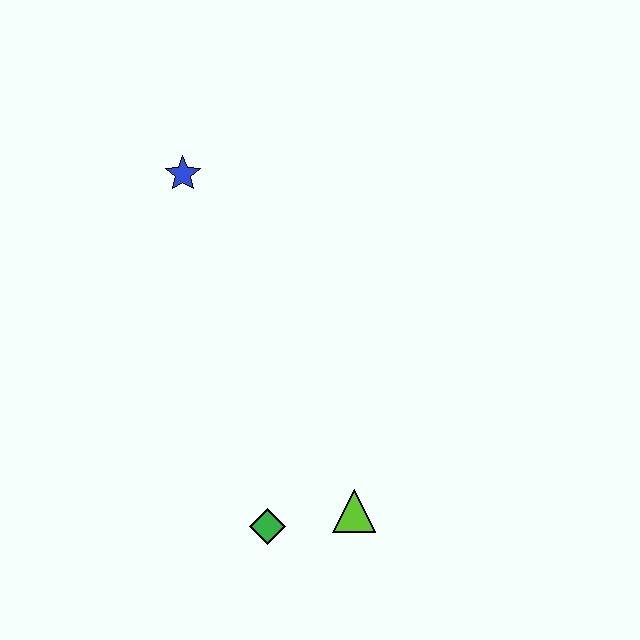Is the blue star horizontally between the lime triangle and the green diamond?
No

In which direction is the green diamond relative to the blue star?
The green diamond is below the blue star.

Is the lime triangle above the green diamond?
Yes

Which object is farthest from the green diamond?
The blue star is farthest from the green diamond.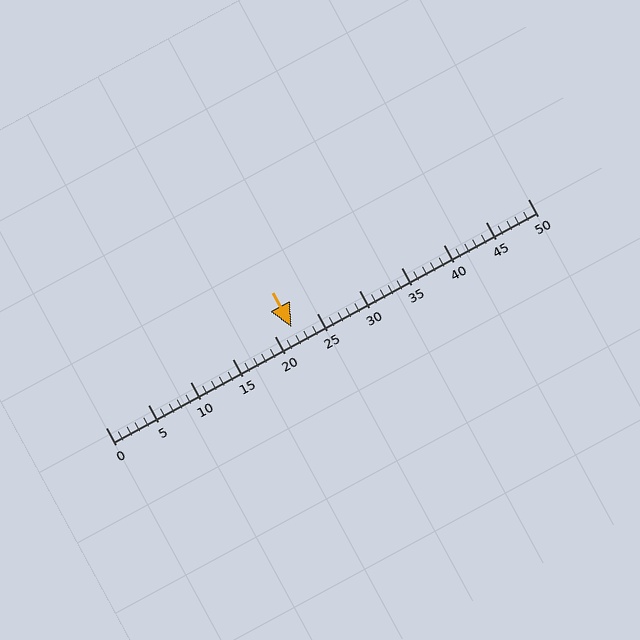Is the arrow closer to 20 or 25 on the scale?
The arrow is closer to 20.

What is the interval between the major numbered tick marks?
The major tick marks are spaced 5 units apart.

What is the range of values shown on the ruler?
The ruler shows values from 0 to 50.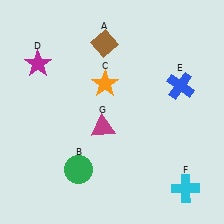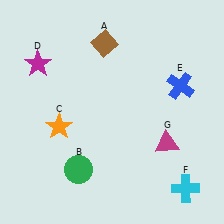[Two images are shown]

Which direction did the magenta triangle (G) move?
The magenta triangle (G) moved right.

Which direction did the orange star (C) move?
The orange star (C) moved left.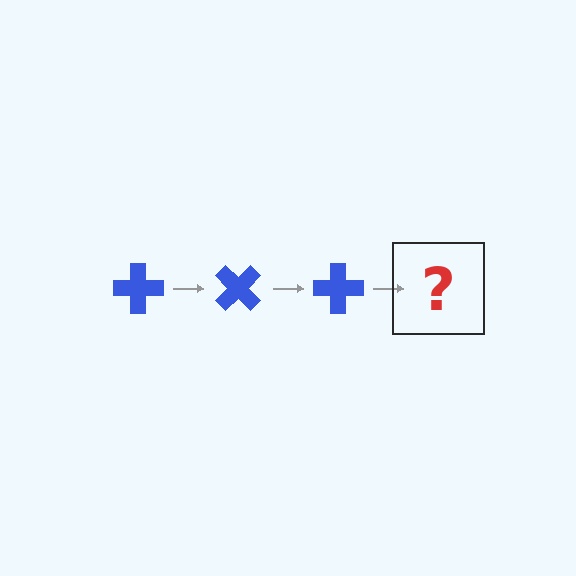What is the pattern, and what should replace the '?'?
The pattern is that the cross rotates 45 degrees each step. The '?' should be a blue cross rotated 135 degrees.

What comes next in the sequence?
The next element should be a blue cross rotated 135 degrees.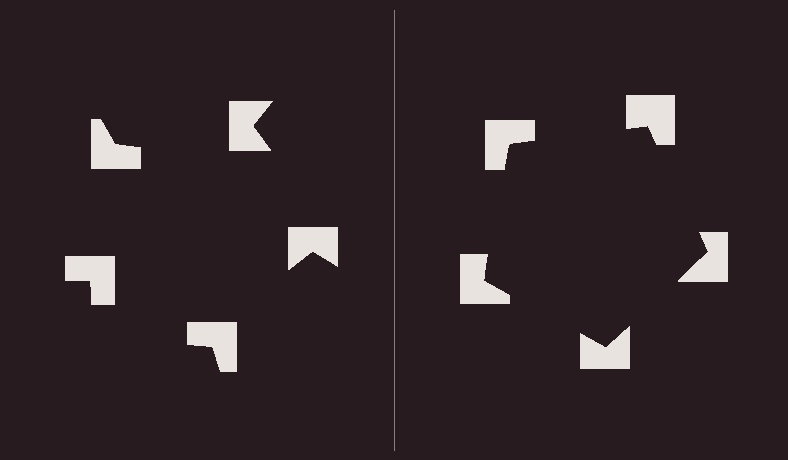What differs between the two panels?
The notched squares are positioned identically on both sides; only the wedge orientations differ. On the right they align to a pentagon; on the left they are misaligned.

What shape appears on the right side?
An illusory pentagon.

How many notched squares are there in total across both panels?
10 — 5 on each side.